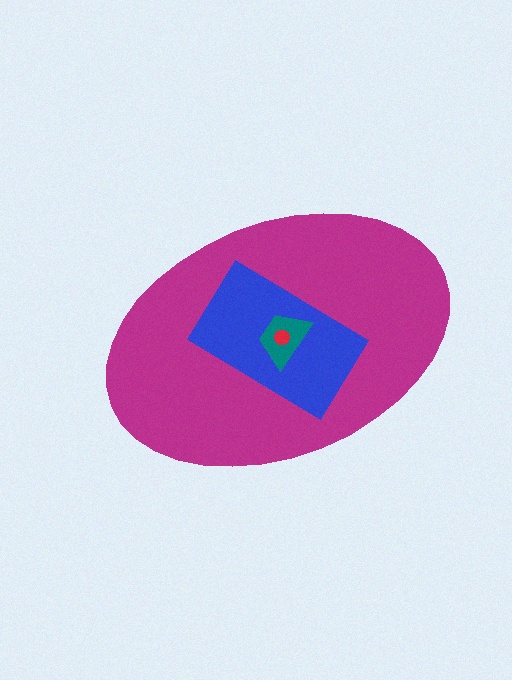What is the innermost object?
The red circle.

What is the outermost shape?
The magenta ellipse.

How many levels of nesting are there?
4.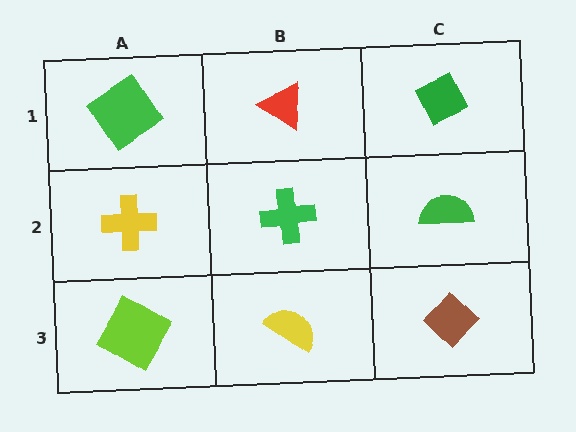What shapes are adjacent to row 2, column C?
A green diamond (row 1, column C), a brown diamond (row 3, column C), a green cross (row 2, column B).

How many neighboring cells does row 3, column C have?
2.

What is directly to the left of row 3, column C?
A yellow semicircle.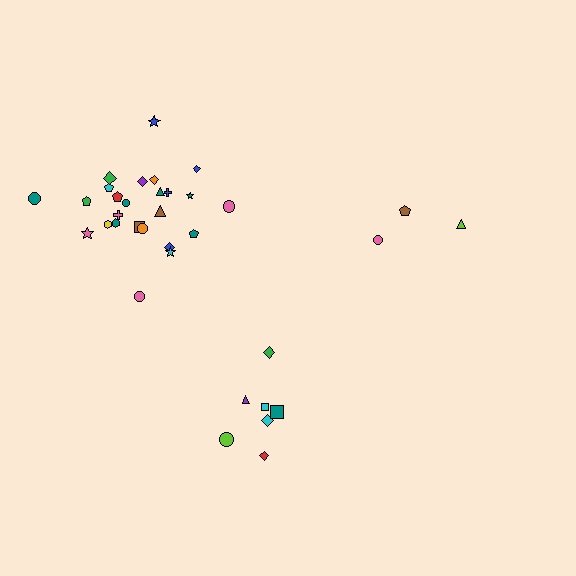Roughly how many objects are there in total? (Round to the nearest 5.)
Roughly 35 objects in total.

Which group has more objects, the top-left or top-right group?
The top-left group.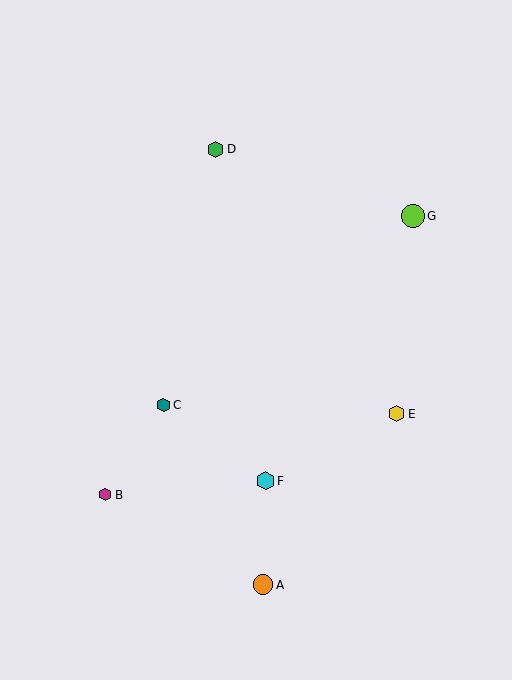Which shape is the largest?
The lime circle (labeled G) is the largest.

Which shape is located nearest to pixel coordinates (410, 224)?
The lime circle (labeled G) at (413, 216) is nearest to that location.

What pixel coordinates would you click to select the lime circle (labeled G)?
Click at (413, 216) to select the lime circle G.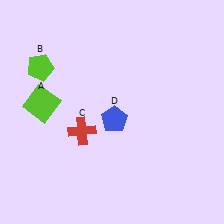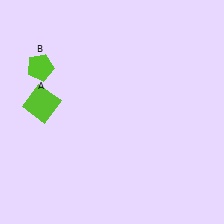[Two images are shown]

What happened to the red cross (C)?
The red cross (C) was removed in Image 2. It was in the bottom-left area of Image 1.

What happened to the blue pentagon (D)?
The blue pentagon (D) was removed in Image 2. It was in the bottom-right area of Image 1.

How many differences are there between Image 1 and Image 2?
There are 2 differences between the two images.